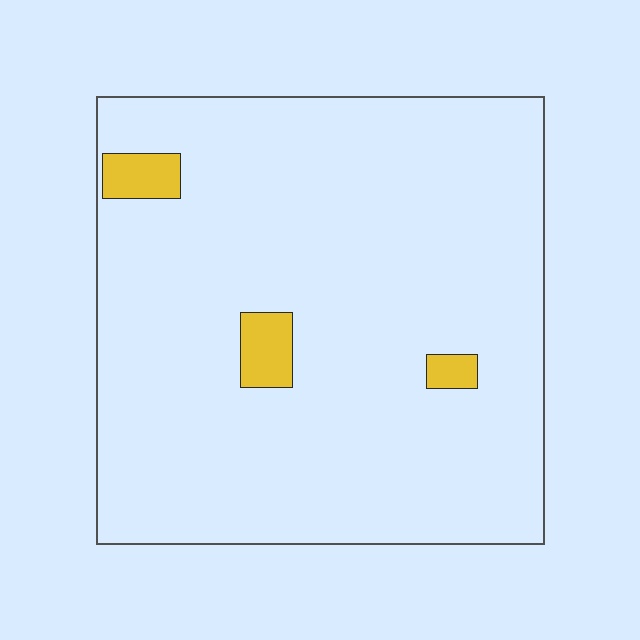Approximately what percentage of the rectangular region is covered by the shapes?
Approximately 5%.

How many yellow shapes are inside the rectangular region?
3.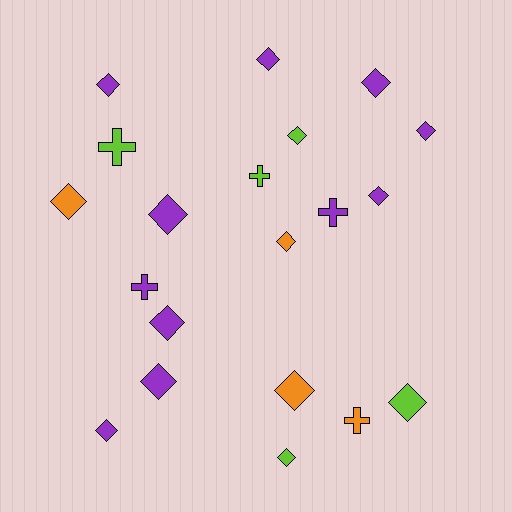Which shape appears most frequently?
Diamond, with 15 objects.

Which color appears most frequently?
Purple, with 11 objects.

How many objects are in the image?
There are 20 objects.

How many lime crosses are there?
There are 2 lime crosses.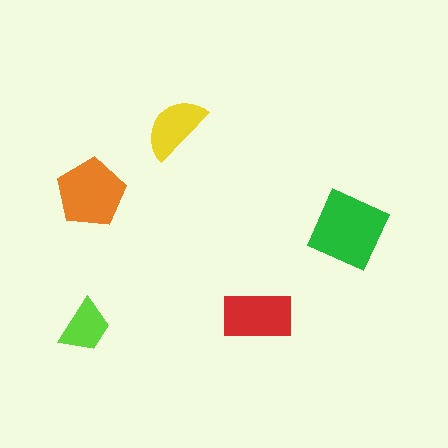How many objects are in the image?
There are 5 objects in the image.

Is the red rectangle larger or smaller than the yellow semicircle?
Larger.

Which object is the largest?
The green square.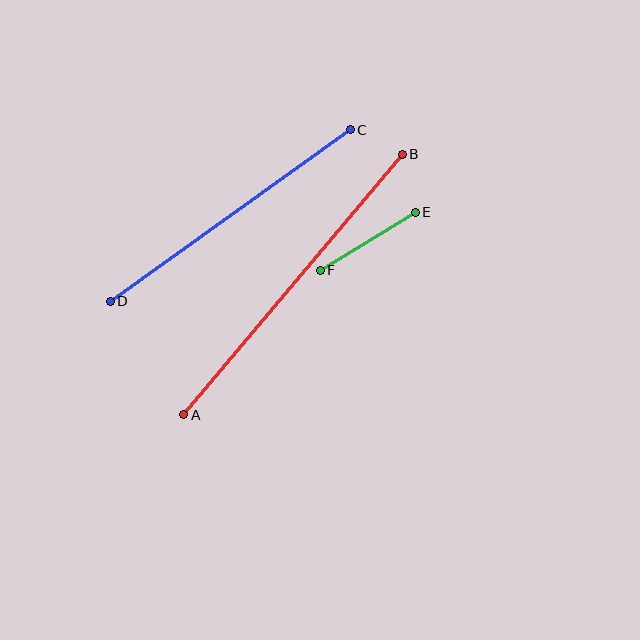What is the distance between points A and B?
The distance is approximately 340 pixels.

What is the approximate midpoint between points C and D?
The midpoint is at approximately (230, 215) pixels.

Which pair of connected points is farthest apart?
Points A and B are farthest apart.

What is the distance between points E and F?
The distance is approximately 111 pixels.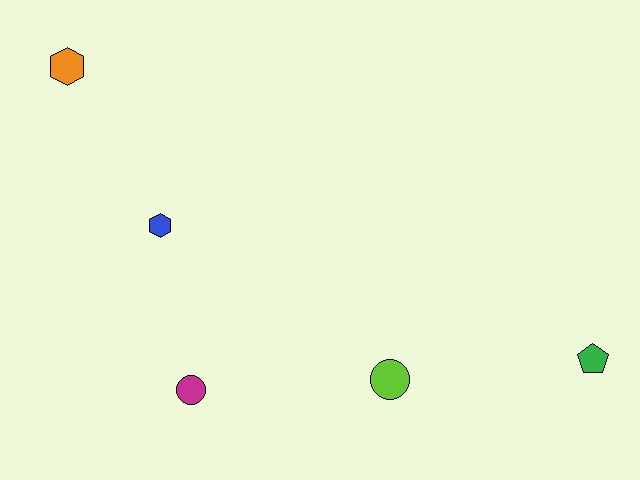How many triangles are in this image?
There are no triangles.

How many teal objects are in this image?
There are no teal objects.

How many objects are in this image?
There are 5 objects.